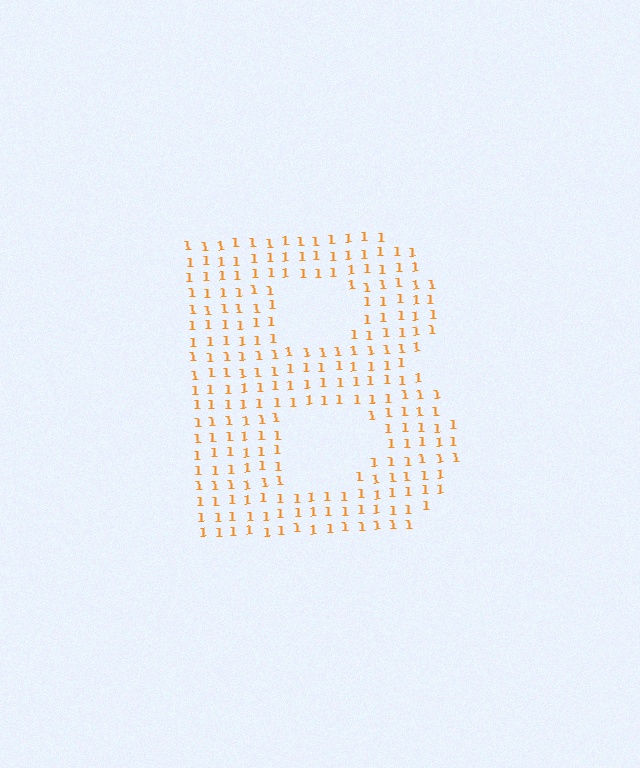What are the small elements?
The small elements are digit 1's.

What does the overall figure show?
The overall figure shows the letter B.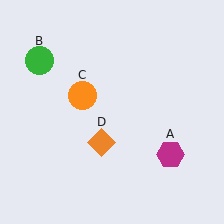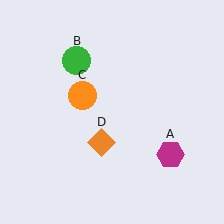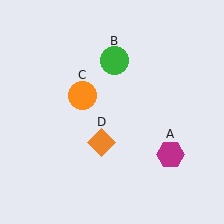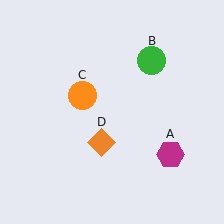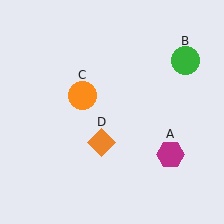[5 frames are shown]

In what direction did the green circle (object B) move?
The green circle (object B) moved right.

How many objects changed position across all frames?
1 object changed position: green circle (object B).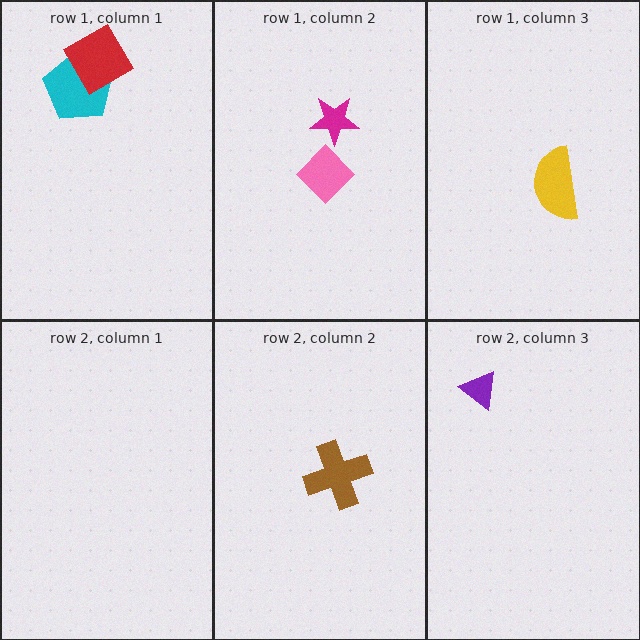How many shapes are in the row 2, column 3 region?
1.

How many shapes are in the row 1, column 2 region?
2.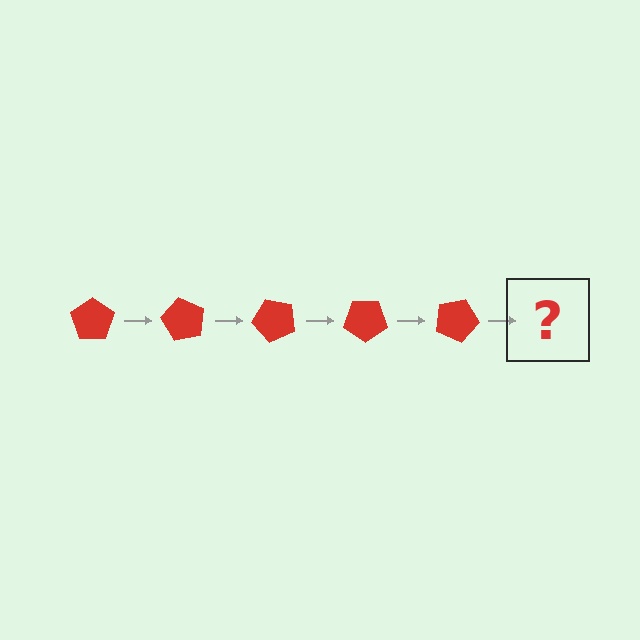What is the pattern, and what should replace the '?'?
The pattern is that the pentagon rotates 60 degrees each step. The '?' should be a red pentagon rotated 300 degrees.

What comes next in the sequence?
The next element should be a red pentagon rotated 300 degrees.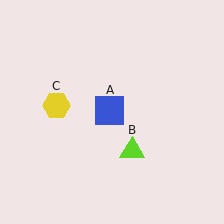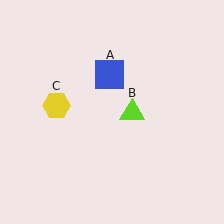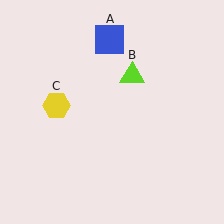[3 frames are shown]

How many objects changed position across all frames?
2 objects changed position: blue square (object A), lime triangle (object B).